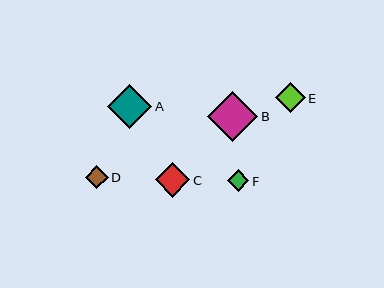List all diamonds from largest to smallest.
From largest to smallest: B, A, C, E, D, F.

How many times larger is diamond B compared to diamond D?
Diamond B is approximately 2.2 times the size of diamond D.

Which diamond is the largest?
Diamond B is the largest with a size of approximately 50 pixels.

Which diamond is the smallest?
Diamond F is the smallest with a size of approximately 22 pixels.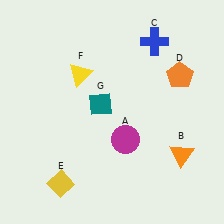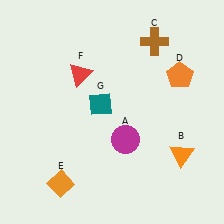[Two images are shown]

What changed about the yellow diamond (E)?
In Image 1, E is yellow. In Image 2, it changed to orange.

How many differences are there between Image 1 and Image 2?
There are 3 differences between the two images.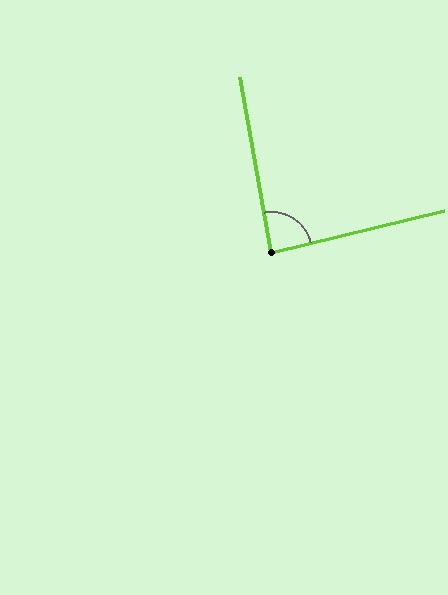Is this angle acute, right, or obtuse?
It is approximately a right angle.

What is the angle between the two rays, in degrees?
Approximately 86 degrees.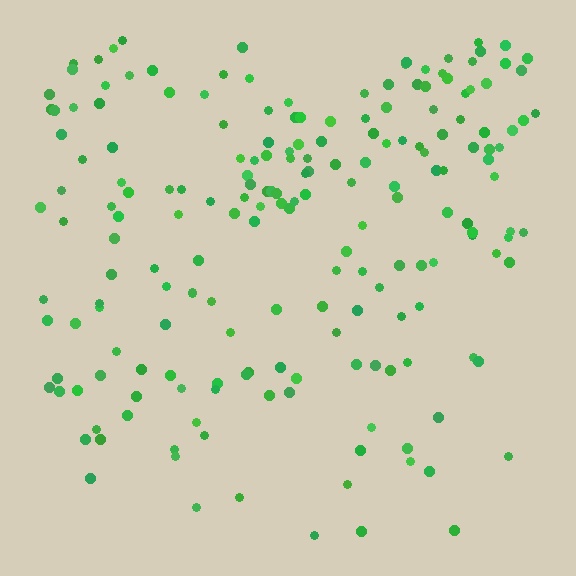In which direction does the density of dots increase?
From bottom to top, with the top side densest.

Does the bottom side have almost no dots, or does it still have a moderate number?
Still a moderate number, just noticeably fewer than the top.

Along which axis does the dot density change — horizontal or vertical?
Vertical.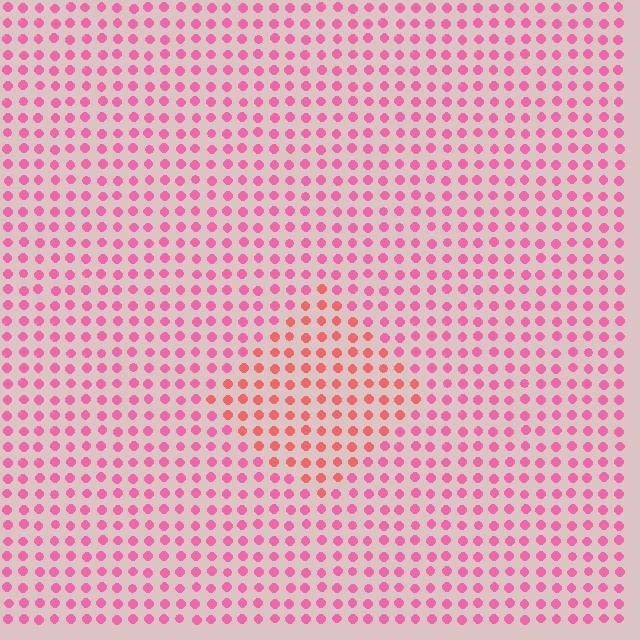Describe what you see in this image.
The image is filled with small pink elements in a uniform arrangement. A diamond-shaped region is visible where the elements are tinted to a slightly different hue, forming a subtle color boundary.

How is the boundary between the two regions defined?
The boundary is defined purely by a slight shift in hue (about 29 degrees). Spacing, size, and orientation are identical on both sides.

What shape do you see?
I see a diamond.